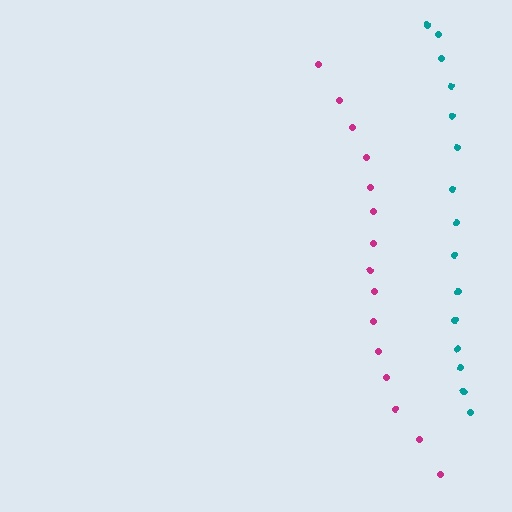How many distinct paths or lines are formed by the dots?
There are 2 distinct paths.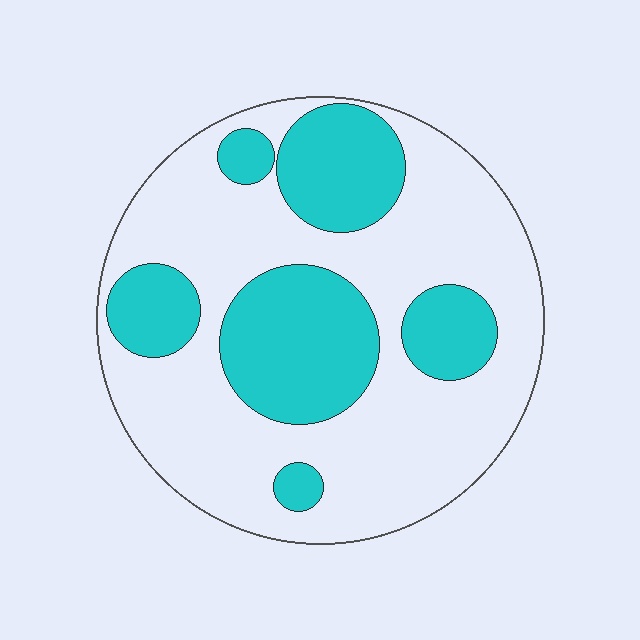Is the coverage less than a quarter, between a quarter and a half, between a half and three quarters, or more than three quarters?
Between a quarter and a half.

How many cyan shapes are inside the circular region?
6.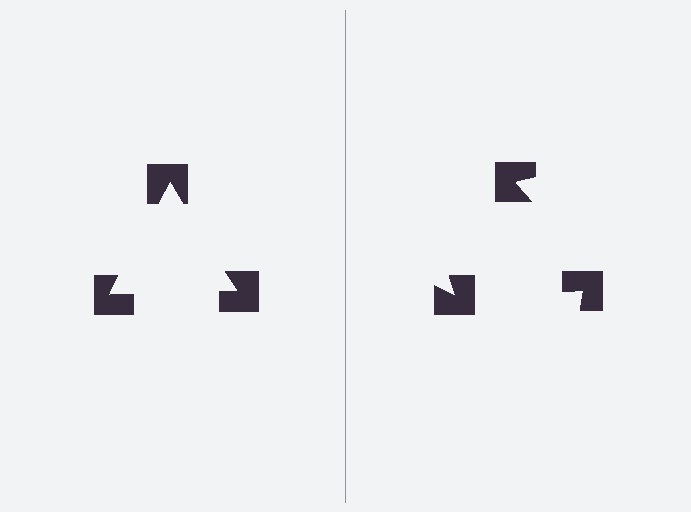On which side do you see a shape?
An illusory triangle appears on the left side. On the right side the wedge cuts are rotated, so no coherent shape forms.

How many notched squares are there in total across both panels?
6 — 3 on each side.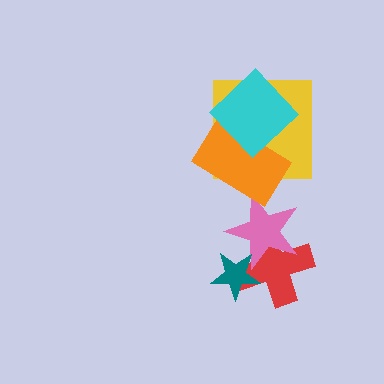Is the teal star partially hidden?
No, no other shape covers it.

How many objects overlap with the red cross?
2 objects overlap with the red cross.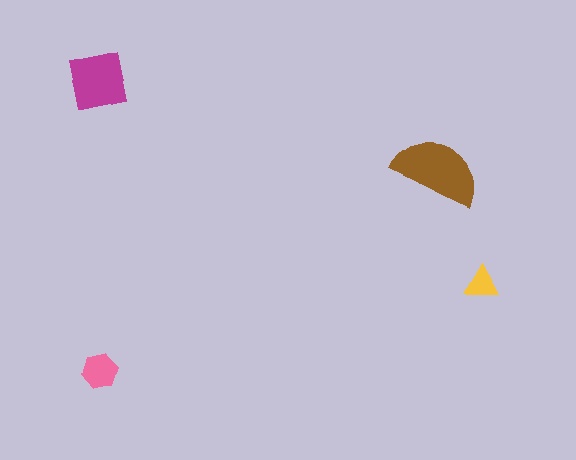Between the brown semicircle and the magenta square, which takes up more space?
The brown semicircle.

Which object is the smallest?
The yellow triangle.